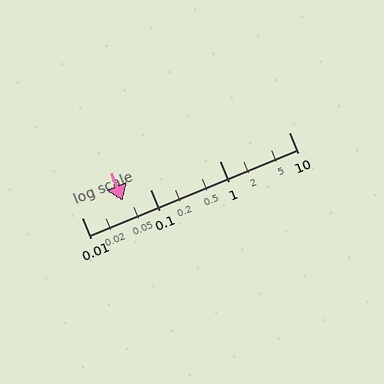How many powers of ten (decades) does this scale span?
The scale spans 3 decades, from 0.01 to 10.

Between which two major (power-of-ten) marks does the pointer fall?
The pointer is between 0.01 and 0.1.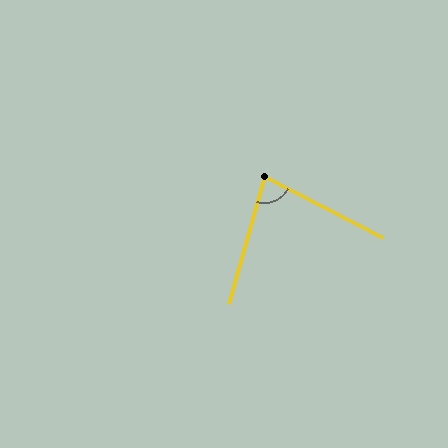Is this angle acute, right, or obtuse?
It is acute.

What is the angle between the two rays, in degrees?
Approximately 79 degrees.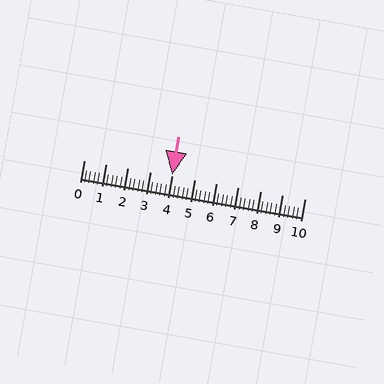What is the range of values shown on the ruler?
The ruler shows values from 0 to 10.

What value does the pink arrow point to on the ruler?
The pink arrow points to approximately 4.0.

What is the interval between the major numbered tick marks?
The major tick marks are spaced 1 units apart.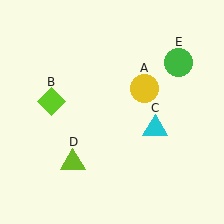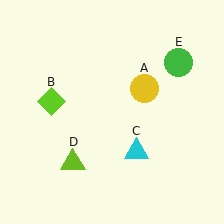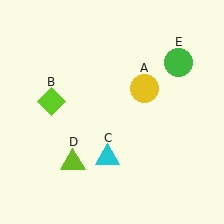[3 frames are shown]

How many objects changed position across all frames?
1 object changed position: cyan triangle (object C).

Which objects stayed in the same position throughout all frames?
Yellow circle (object A) and lime diamond (object B) and lime triangle (object D) and green circle (object E) remained stationary.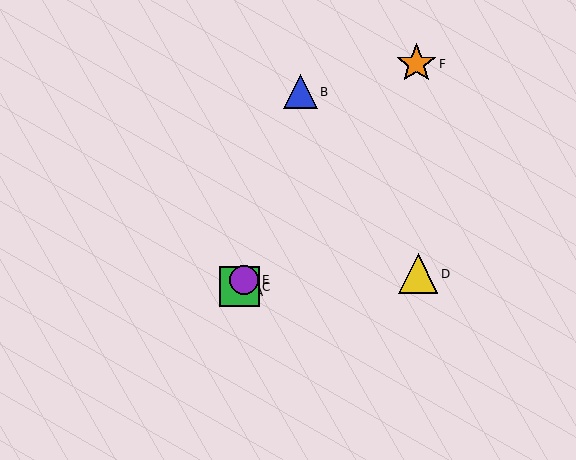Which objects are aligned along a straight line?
Objects A, C, E, F are aligned along a straight line.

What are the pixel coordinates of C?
Object C is at (239, 287).